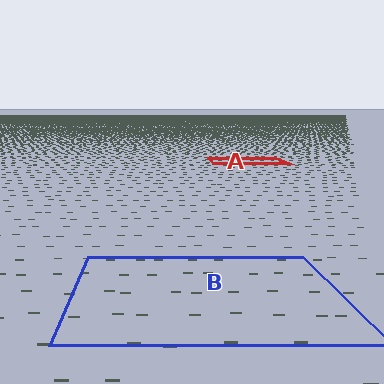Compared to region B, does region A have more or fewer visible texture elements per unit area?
Region A has more texture elements per unit area — they are packed more densely because it is farther away.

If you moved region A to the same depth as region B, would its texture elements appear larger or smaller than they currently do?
They would appear larger. At a closer depth, the same texture elements are projected at a bigger on-screen size.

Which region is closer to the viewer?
Region B is closer. The texture elements there are larger and more spread out.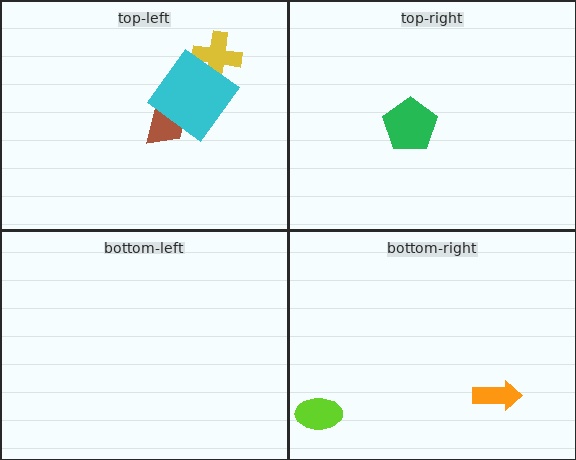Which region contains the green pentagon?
The top-right region.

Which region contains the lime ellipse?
The bottom-right region.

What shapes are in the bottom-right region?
The orange arrow, the lime ellipse.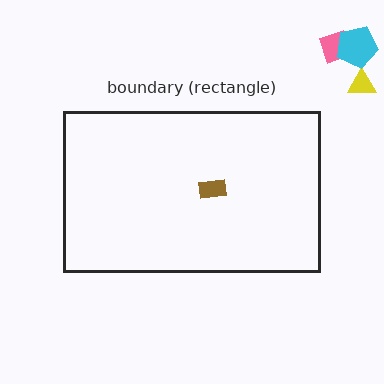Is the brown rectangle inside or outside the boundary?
Inside.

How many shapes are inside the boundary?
1 inside, 3 outside.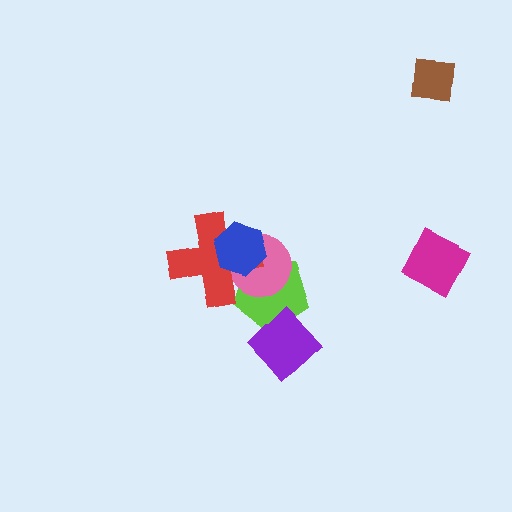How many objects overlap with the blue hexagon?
3 objects overlap with the blue hexagon.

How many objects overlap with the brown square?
0 objects overlap with the brown square.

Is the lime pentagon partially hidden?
Yes, it is partially covered by another shape.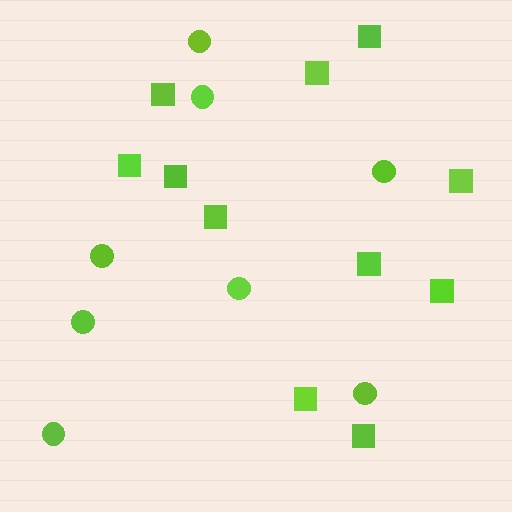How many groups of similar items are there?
There are 2 groups: one group of squares (11) and one group of circles (8).